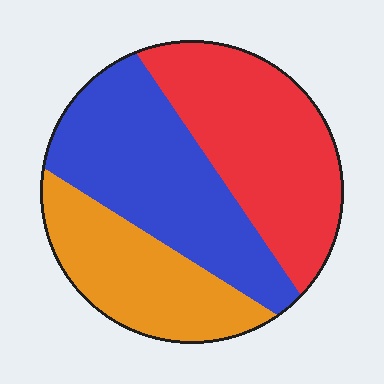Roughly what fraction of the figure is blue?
Blue covers about 35% of the figure.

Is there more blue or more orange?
Blue.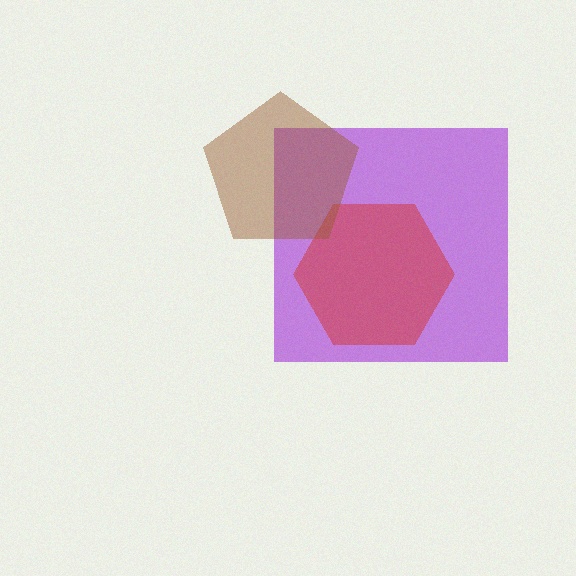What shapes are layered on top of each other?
The layered shapes are: a purple square, a red hexagon, a brown pentagon.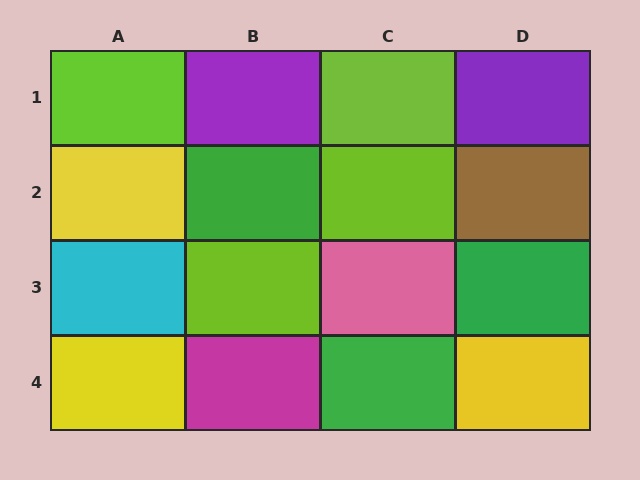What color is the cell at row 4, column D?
Yellow.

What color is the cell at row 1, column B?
Purple.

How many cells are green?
3 cells are green.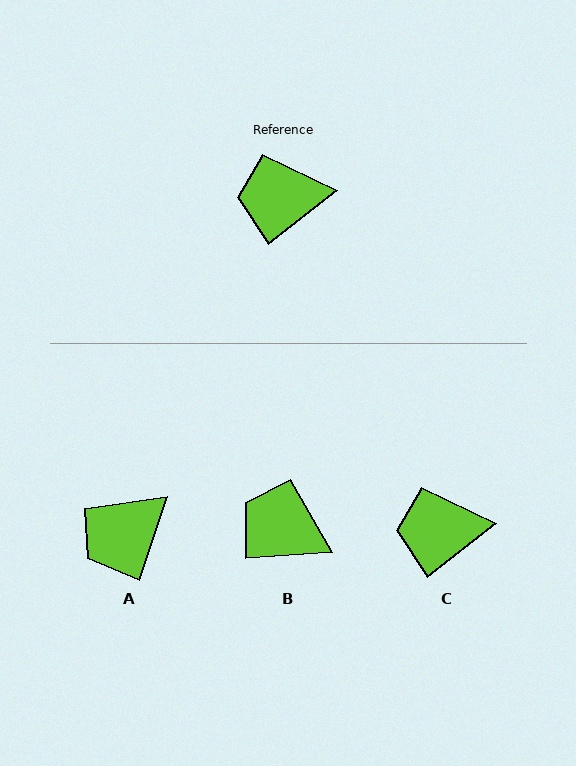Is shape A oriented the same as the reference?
No, it is off by about 33 degrees.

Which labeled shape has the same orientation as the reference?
C.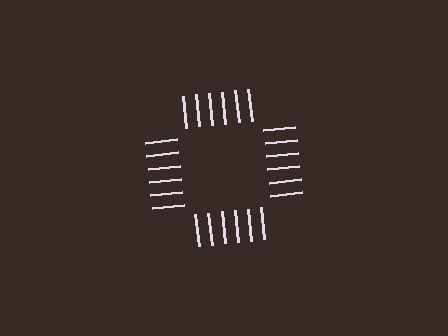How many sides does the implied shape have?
4 sides — the line-ends trace a square.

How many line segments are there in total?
24 — 6 along each of the 4 edges.